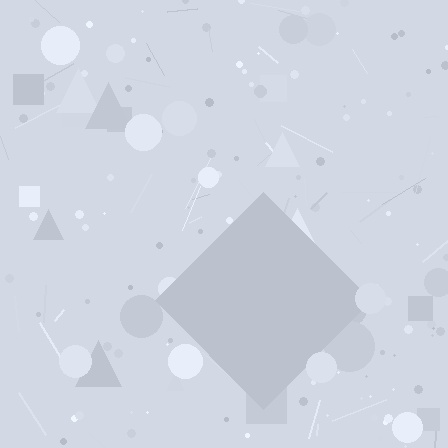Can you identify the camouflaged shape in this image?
The camouflaged shape is a diamond.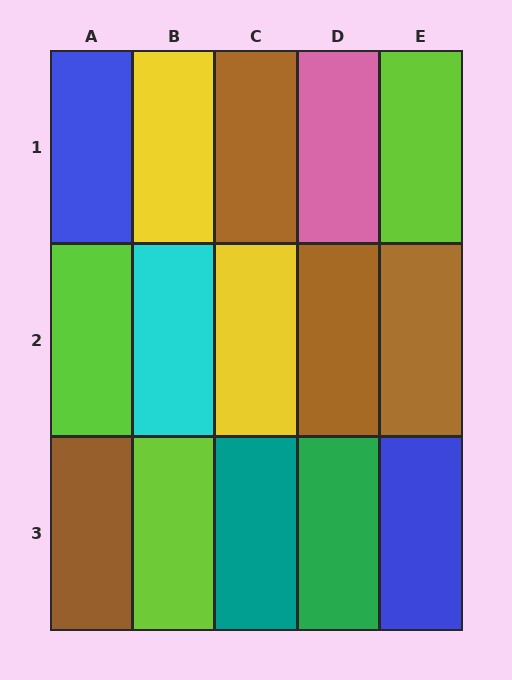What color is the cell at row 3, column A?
Brown.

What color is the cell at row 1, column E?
Lime.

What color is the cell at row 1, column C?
Brown.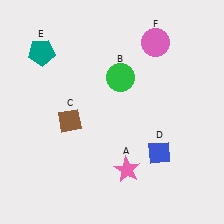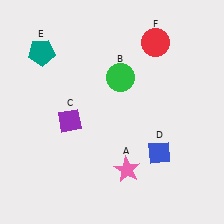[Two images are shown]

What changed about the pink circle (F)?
In Image 1, F is pink. In Image 2, it changed to red.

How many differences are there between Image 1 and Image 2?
There are 2 differences between the two images.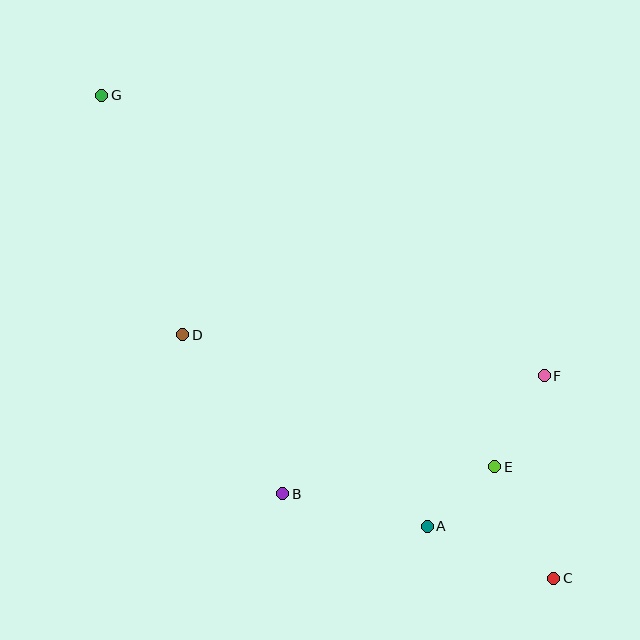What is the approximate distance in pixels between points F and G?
The distance between F and G is approximately 524 pixels.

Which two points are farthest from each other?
Points C and G are farthest from each other.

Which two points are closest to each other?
Points A and E are closest to each other.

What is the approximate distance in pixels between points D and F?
The distance between D and F is approximately 364 pixels.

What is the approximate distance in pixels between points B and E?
The distance between B and E is approximately 214 pixels.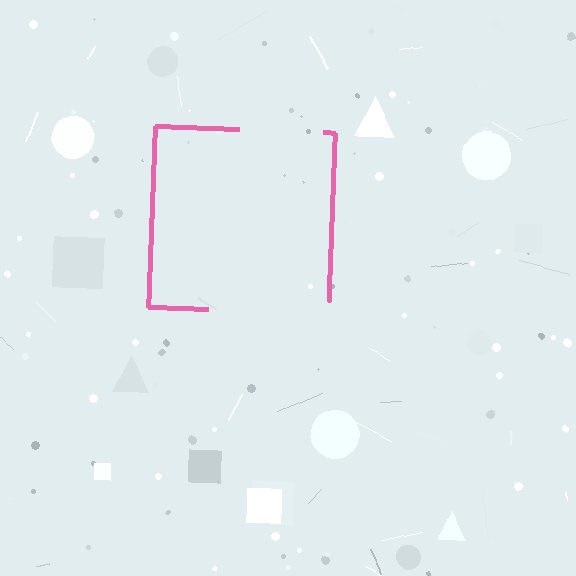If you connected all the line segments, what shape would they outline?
They would outline a square.